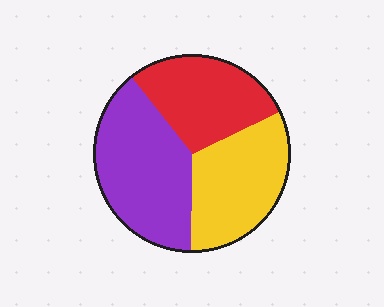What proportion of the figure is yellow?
Yellow takes up between a quarter and a half of the figure.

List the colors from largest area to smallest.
From largest to smallest: purple, yellow, red.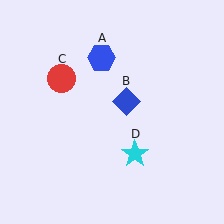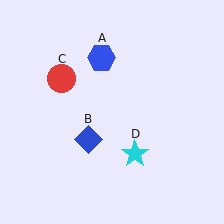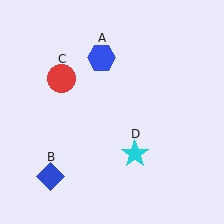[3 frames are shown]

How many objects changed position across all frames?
1 object changed position: blue diamond (object B).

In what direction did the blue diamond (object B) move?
The blue diamond (object B) moved down and to the left.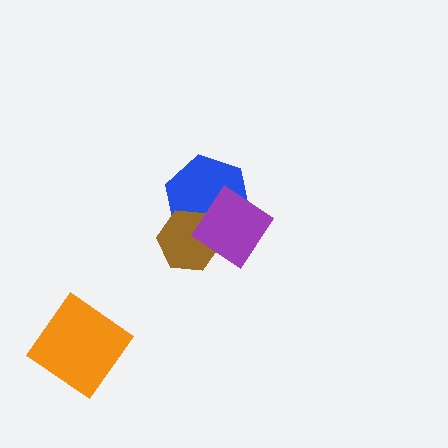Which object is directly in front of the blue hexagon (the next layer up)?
The brown hexagon is directly in front of the blue hexagon.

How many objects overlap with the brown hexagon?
2 objects overlap with the brown hexagon.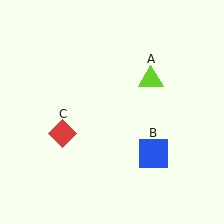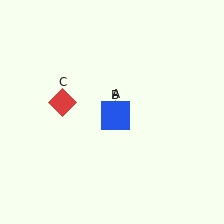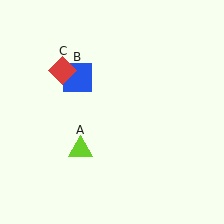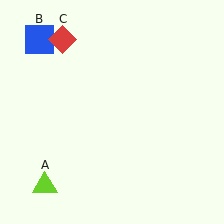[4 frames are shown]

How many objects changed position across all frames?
3 objects changed position: lime triangle (object A), blue square (object B), red diamond (object C).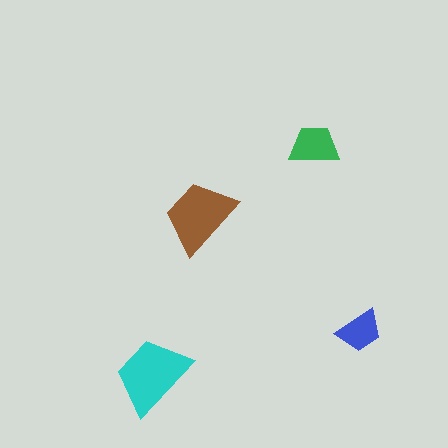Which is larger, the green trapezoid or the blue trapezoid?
The green one.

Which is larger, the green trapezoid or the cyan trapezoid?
The cyan one.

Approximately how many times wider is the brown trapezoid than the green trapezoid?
About 1.5 times wider.